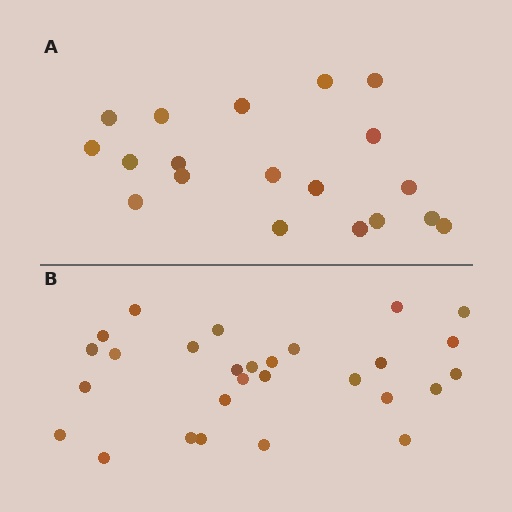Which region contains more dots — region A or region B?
Region B (the bottom region) has more dots.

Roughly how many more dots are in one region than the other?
Region B has roughly 8 or so more dots than region A.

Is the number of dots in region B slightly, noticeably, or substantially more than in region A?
Region B has substantially more. The ratio is roughly 1.5 to 1.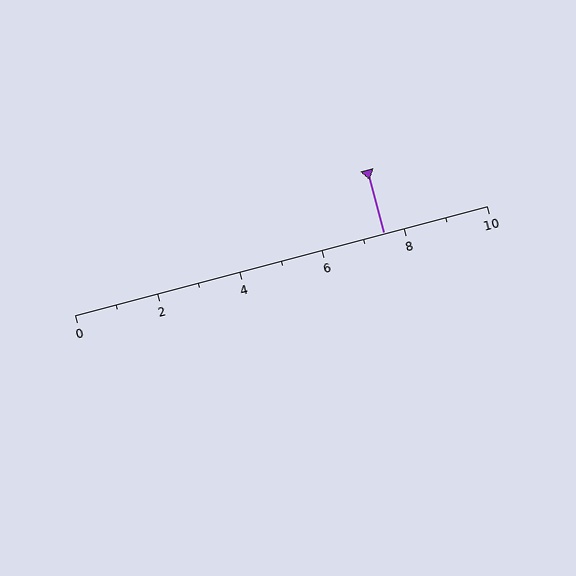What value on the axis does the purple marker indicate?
The marker indicates approximately 7.5.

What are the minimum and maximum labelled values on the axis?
The axis runs from 0 to 10.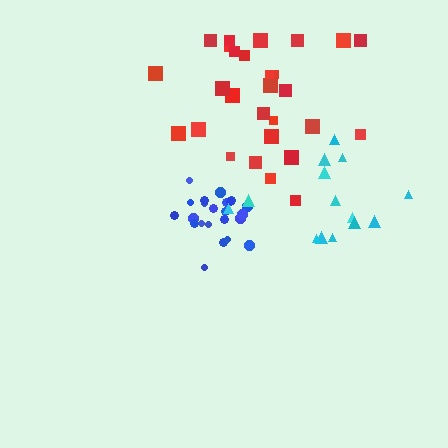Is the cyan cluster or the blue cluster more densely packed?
Blue.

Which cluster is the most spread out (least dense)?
Cyan.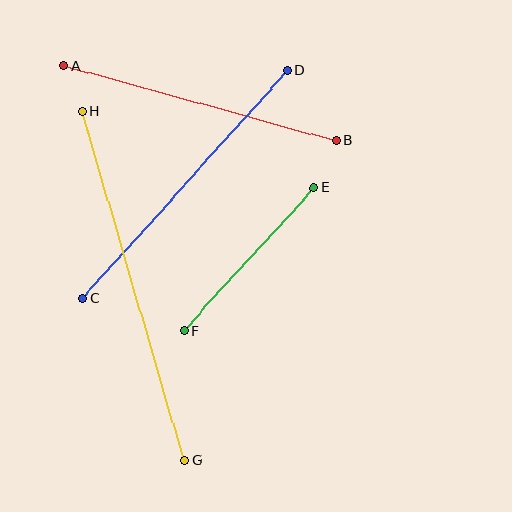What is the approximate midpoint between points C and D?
The midpoint is at approximately (185, 184) pixels.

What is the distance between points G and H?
The distance is approximately 364 pixels.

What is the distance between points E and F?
The distance is approximately 193 pixels.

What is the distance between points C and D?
The distance is approximately 306 pixels.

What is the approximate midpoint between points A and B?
The midpoint is at approximately (200, 103) pixels.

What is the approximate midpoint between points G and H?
The midpoint is at approximately (133, 285) pixels.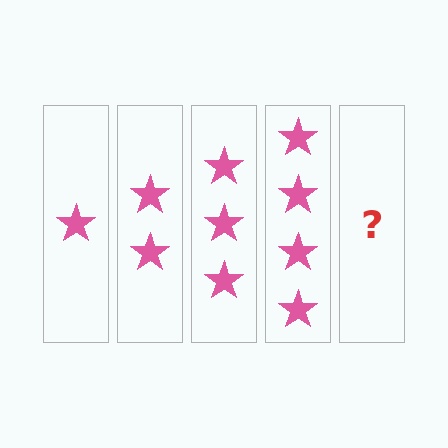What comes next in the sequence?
The next element should be 5 stars.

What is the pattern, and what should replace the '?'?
The pattern is that each step adds one more star. The '?' should be 5 stars.